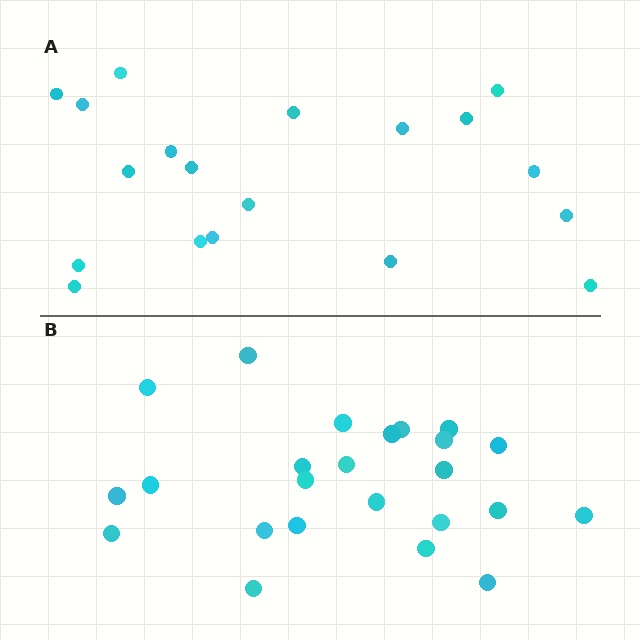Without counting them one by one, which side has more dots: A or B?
Region B (the bottom region) has more dots.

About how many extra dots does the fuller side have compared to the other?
Region B has about 5 more dots than region A.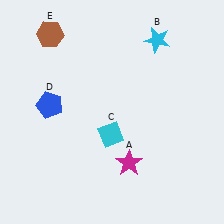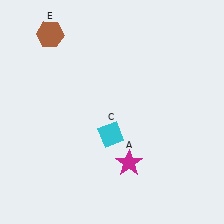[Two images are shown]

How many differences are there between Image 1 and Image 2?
There are 2 differences between the two images.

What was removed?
The blue pentagon (D), the cyan star (B) were removed in Image 2.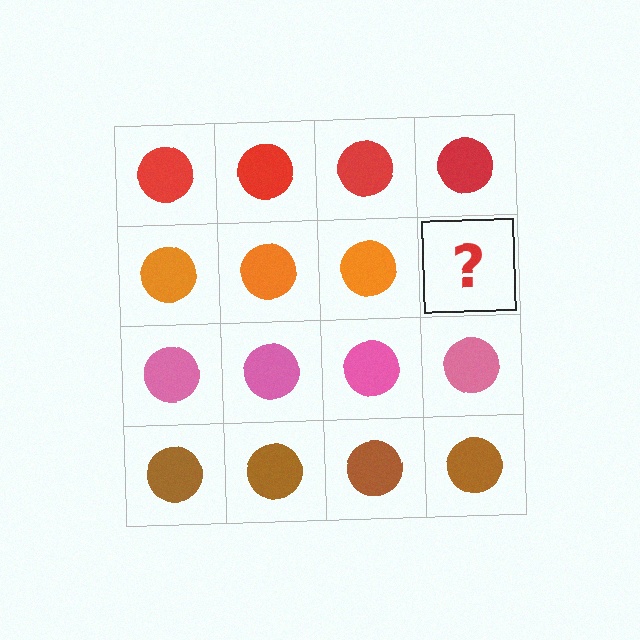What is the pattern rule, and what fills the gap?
The rule is that each row has a consistent color. The gap should be filled with an orange circle.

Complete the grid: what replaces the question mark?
The question mark should be replaced with an orange circle.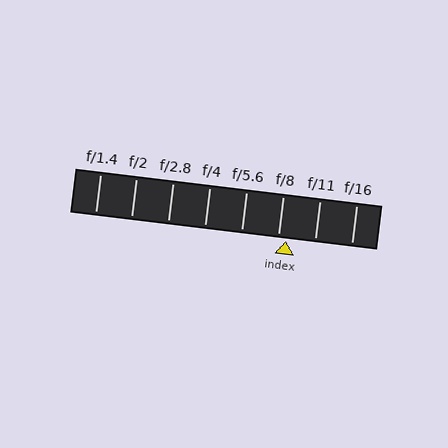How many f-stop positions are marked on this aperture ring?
There are 8 f-stop positions marked.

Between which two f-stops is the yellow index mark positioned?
The index mark is between f/8 and f/11.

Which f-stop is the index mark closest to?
The index mark is closest to f/8.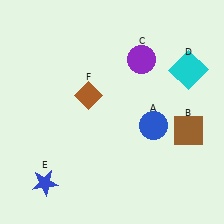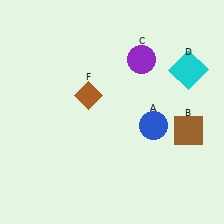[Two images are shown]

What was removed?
The blue star (E) was removed in Image 2.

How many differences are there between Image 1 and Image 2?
There is 1 difference between the two images.